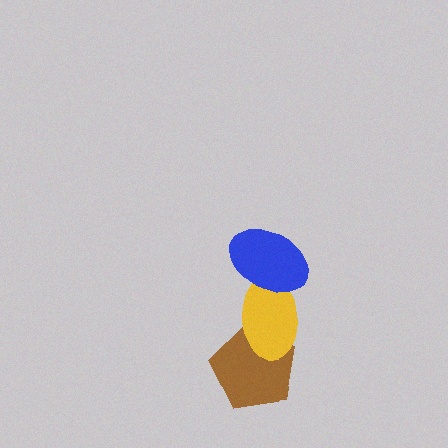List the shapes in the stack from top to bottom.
From top to bottom: the blue ellipse, the yellow ellipse, the brown pentagon.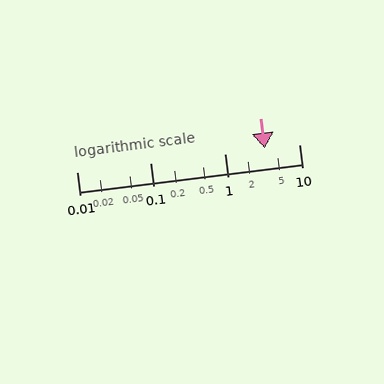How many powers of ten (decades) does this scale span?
The scale spans 3 decades, from 0.01 to 10.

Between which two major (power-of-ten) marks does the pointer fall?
The pointer is between 1 and 10.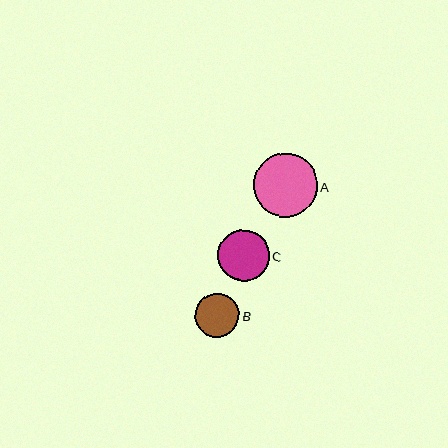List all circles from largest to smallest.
From largest to smallest: A, C, B.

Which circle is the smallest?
Circle B is the smallest with a size of approximately 44 pixels.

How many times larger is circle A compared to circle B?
Circle A is approximately 1.4 times the size of circle B.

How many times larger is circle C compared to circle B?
Circle C is approximately 1.2 times the size of circle B.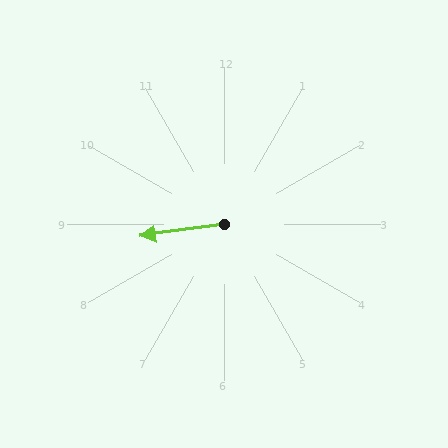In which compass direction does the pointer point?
West.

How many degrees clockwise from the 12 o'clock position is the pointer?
Approximately 262 degrees.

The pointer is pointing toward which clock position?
Roughly 9 o'clock.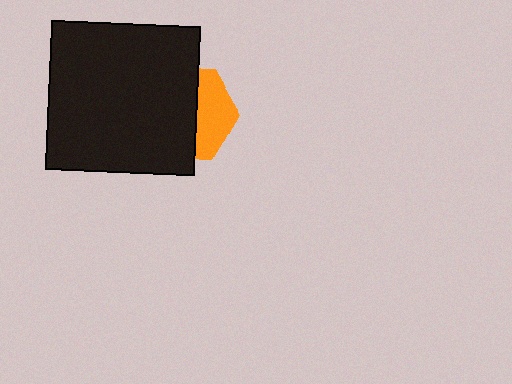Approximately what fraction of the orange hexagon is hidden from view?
Roughly 61% of the orange hexagon is hidden behind the black square.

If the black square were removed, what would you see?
You would see the complete orange hexagon.